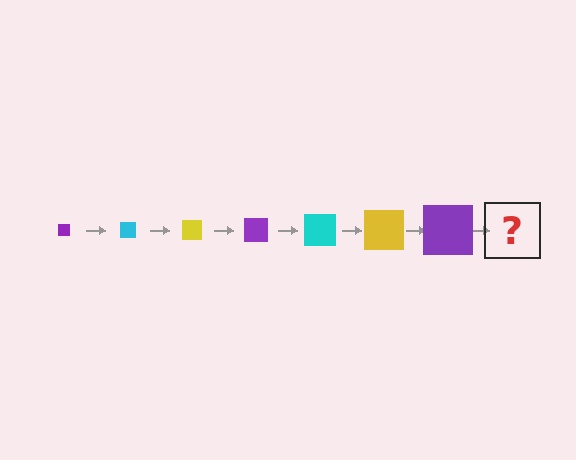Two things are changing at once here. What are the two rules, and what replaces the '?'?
The two rules are that the square grows larger each step and the color cycles through purple, cyan, and yellow. The '?' should be a cyan square, larger than the previous one.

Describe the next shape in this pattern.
It should be a cyan square, larger than the previous one.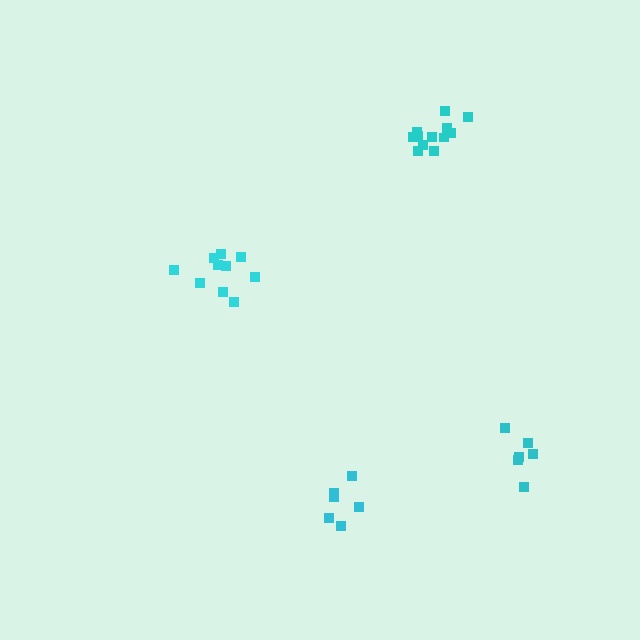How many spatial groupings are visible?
There are 4 spatial groupings.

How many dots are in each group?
Group 1: 10 dots, Group 2: 6 dots, Group 3: 12 dots, Group 4: 6 dots (34 total).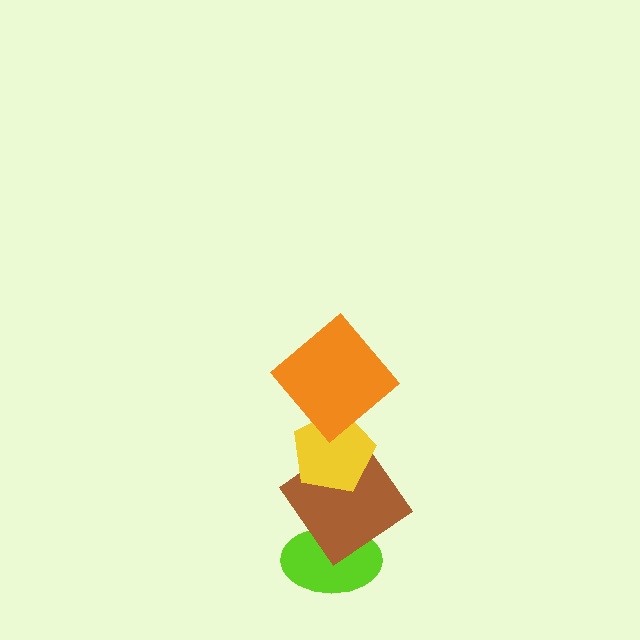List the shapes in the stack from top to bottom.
From top to bottom: the orange diamond, the yellow pentagon, the brown diamond, the lime ellipse.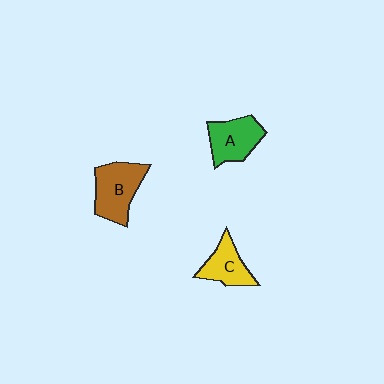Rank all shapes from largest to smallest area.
From largest to smallest: B (brown), A (green), C (yellow).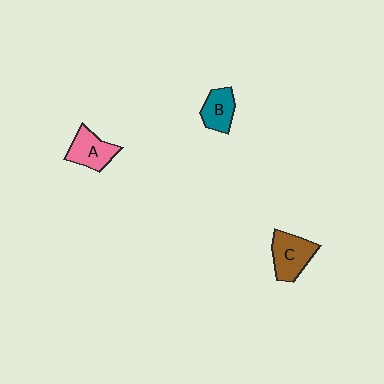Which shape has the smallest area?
Shape B (teal).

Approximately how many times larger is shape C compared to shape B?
Approximately 1.3 times.